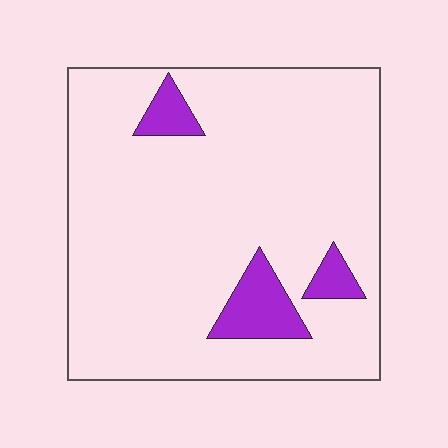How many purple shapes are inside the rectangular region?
3.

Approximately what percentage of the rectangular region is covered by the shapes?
Approximately 10%.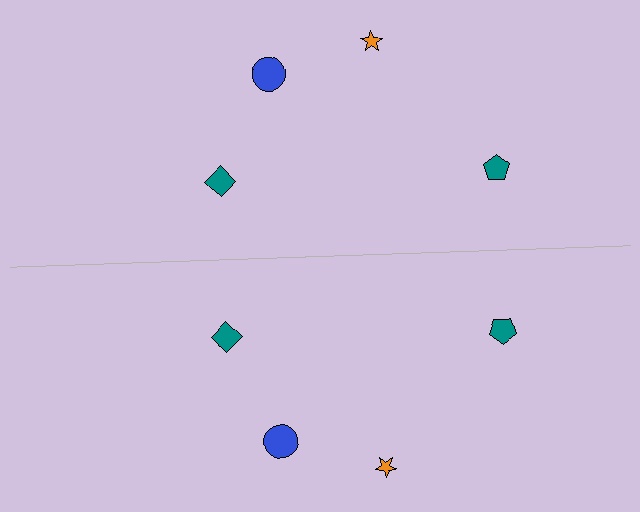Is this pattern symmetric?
Yes, this pattern has bilateral (reflection) symmetry.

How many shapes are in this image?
There are 8 shapes in this image.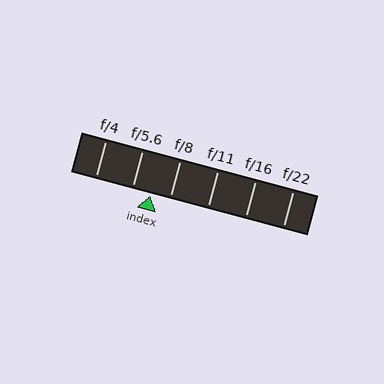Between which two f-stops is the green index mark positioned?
The index mark is between f/5.6 and f/8.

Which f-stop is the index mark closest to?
The index mark is closest to f/5.6.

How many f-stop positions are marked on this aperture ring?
There are 6 f-stop positions marked.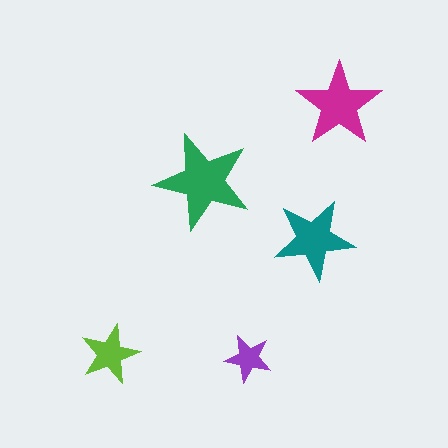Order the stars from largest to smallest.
the green one, the magenta one, the teal one, the lime one, the purple one.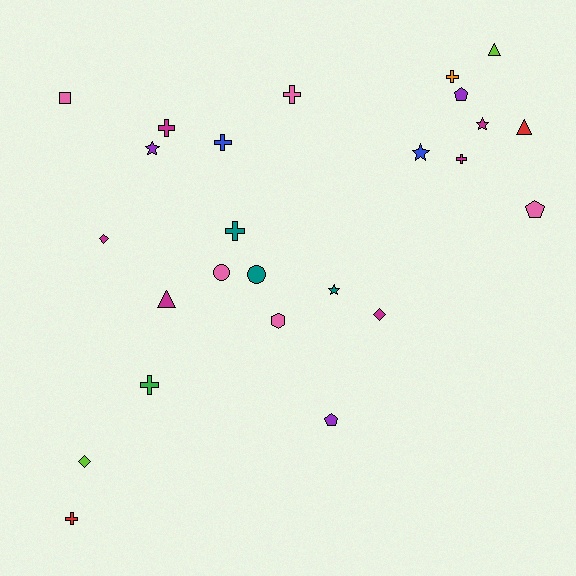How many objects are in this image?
There are 25 objects.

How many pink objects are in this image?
There are 5 pink objects.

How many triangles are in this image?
There are 3 triangles.